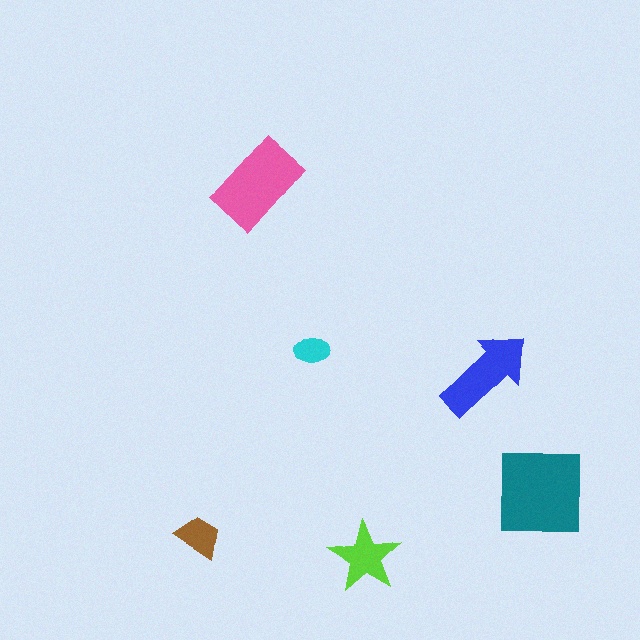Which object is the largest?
The teal square.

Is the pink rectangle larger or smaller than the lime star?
Larger.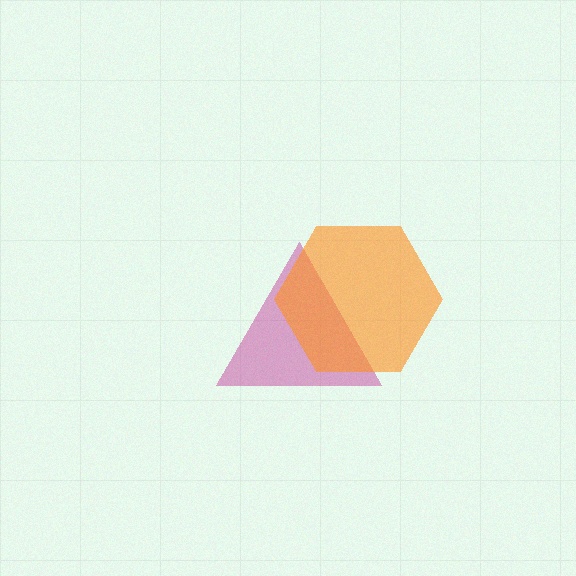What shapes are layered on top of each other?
The layered shapes are: a magenta triangle, an orange hexagon.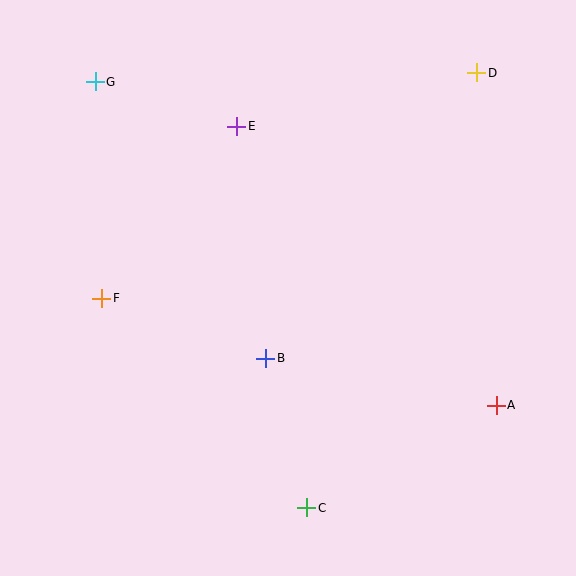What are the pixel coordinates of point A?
Point A is at (496, 405).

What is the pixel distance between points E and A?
The distance between E and A is 381 pixels.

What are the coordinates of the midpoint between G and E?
The midpoint between G and E is at (166, 104).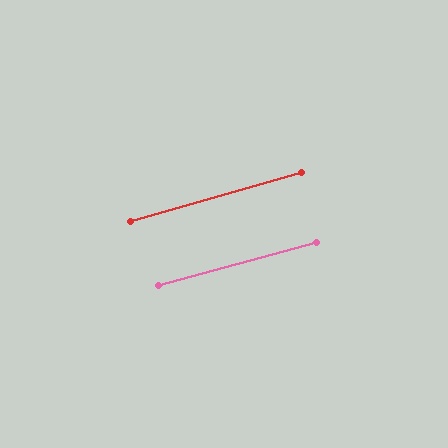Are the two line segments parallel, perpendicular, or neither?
Parallel — their directions differ by only 0.9°.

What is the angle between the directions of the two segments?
Approximately 1 degree.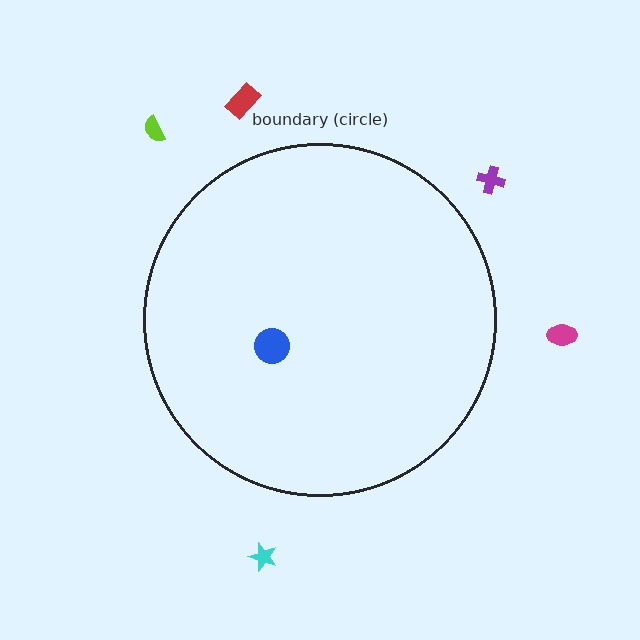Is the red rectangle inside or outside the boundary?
Outside.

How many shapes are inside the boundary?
1 inside, 5 outside.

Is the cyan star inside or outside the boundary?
Outside.